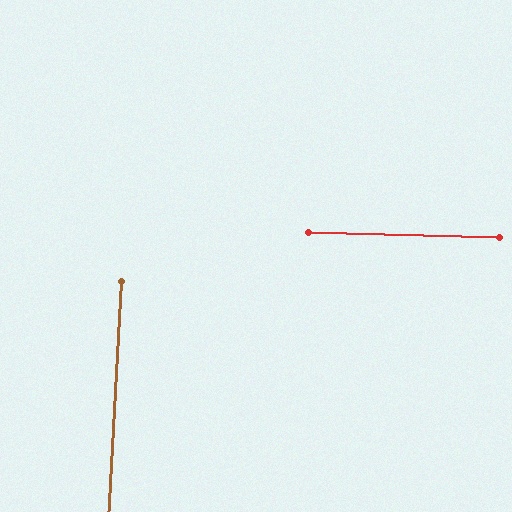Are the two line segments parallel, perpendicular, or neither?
Perpendicular — they meet at approximately 88°.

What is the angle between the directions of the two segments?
Approximately 88 degrees.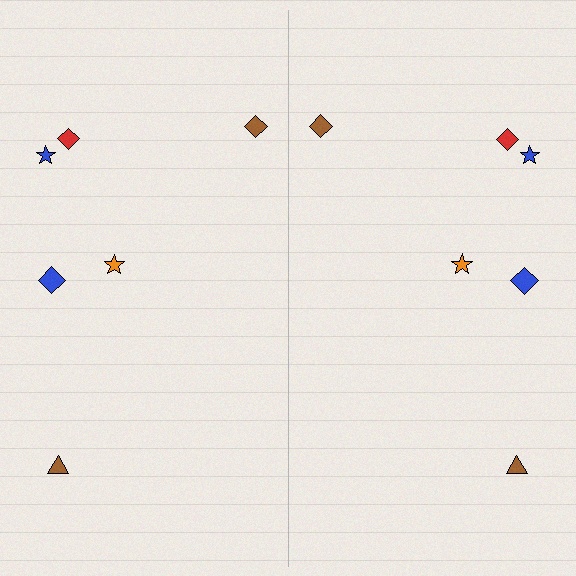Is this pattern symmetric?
Yes, this pattern has bilateral (reflection) symmetry.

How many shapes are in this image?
There are 12 shapes in this image.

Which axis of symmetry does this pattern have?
The pattern has a vertical axis of symmetry running through the center of the image.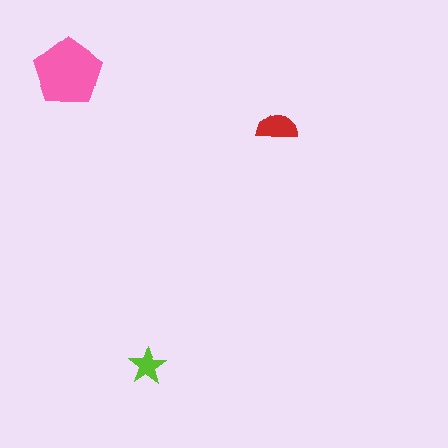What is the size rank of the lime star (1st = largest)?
3rd.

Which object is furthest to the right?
The red semicircle is rightmost.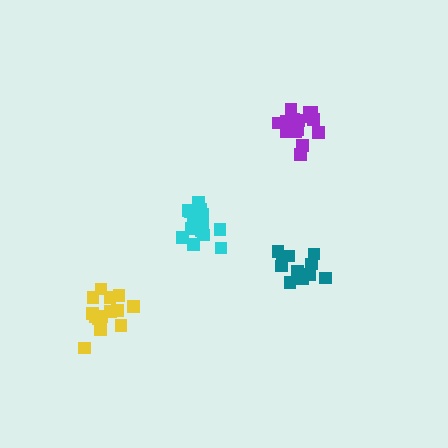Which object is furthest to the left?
The yellow cluster is leftmost.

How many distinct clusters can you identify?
There are 4 distinct clusters.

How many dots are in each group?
Group 1: 12 dots, Group 2: 17 dots, Group 3: 16 dots, Group 4: 15 dots (60 total).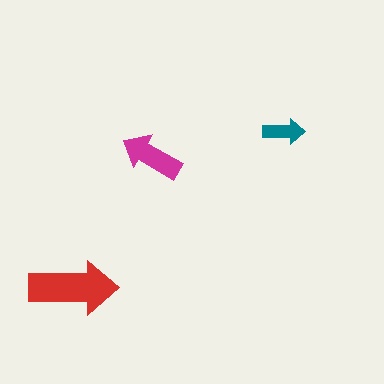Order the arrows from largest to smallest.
the red one, the magenta one, the teal one.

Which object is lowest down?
The red arrow is bottommost.